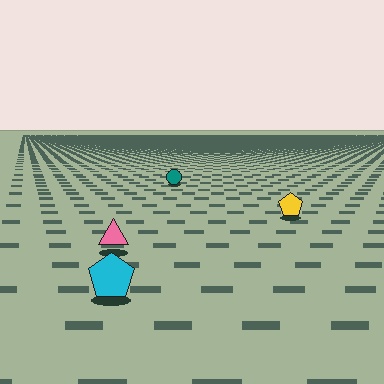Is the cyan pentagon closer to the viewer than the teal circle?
Yes. The cyan pentagon is closer — you can tell from the texture gradient: the ground texture is coarser near it.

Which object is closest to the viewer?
The cyan pentagon is closest. The texture marks near it are larger and more spread out.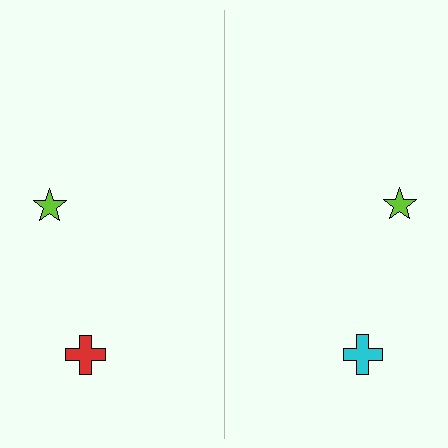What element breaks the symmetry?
The cyan cross on the right side breaks the symmetry — its mirror counterpart is red.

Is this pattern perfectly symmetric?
No, the pattern is not perfectly symmetric. The cyan cross on the right side breaks the symmetry — its mirror counterpart is red.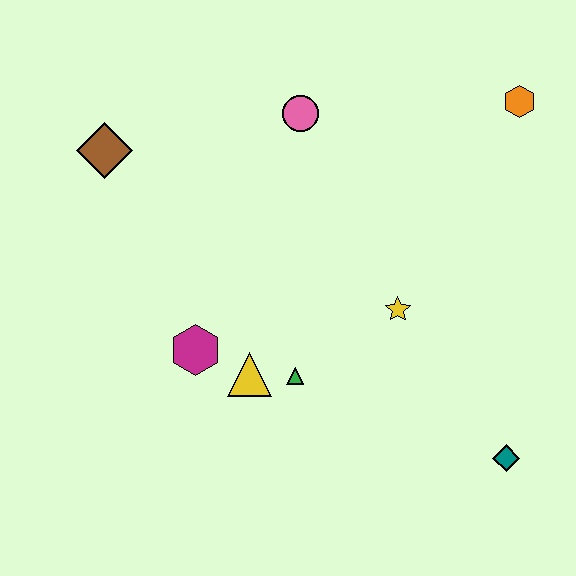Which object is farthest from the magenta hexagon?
The orange hexagon is farthest from the magenta hexagon.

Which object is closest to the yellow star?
The green triangle is closest to the yellow star.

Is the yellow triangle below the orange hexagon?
Yes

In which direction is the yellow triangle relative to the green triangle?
The yellow triangle is to the left of the green triangle.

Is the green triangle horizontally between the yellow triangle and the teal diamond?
Yes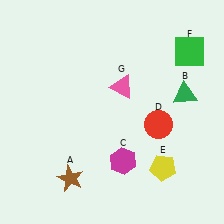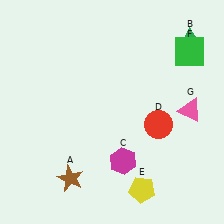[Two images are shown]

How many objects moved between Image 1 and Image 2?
3 objects moved between the two images.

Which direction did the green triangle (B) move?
The green triangle (B) moved up.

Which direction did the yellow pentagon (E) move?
The yellow pentagon (E) moved down.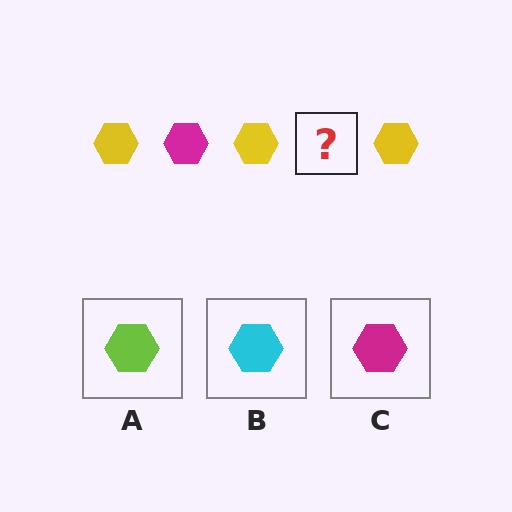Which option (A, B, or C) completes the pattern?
C.